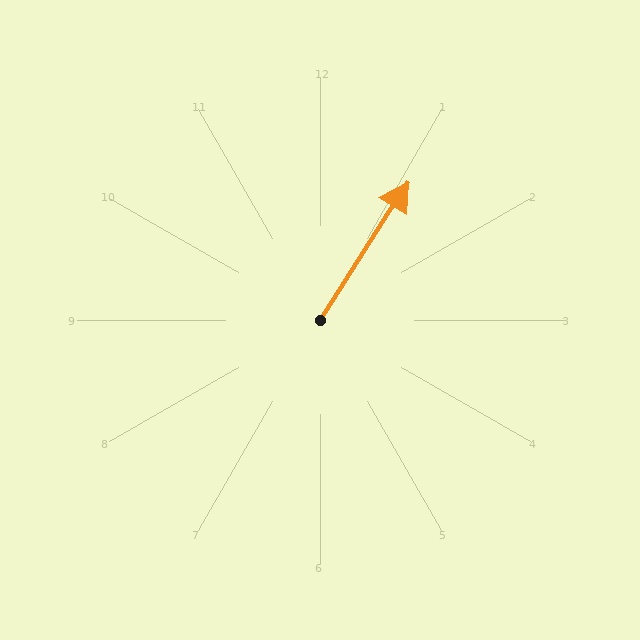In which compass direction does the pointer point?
Northeast.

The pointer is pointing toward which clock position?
Roughly 1 o'clock.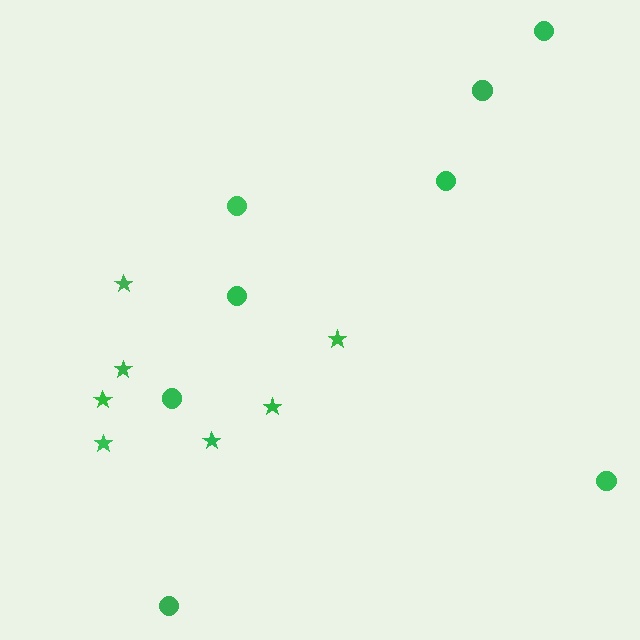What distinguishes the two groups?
There are 2 groups: one group of circles (8) and one group of stars (7).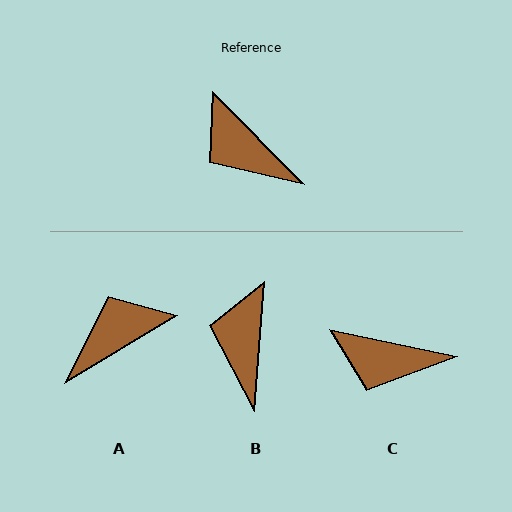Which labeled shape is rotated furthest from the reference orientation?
A, about 104 degrees away.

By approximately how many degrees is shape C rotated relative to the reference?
Approximately 33 degrees counter-clockwise.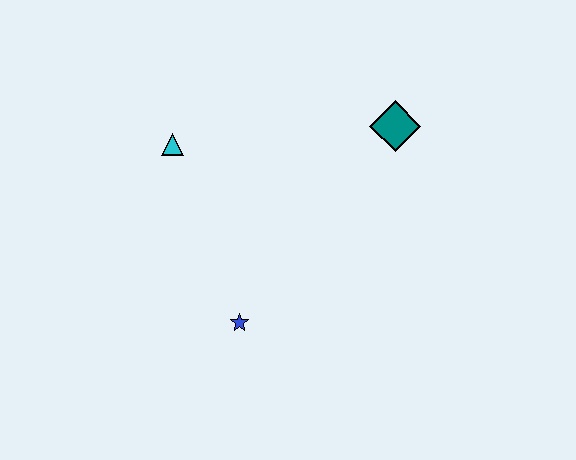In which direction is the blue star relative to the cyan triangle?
The blue star is below the cyan triangle.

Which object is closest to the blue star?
The cyan triangle is closest to the blue star.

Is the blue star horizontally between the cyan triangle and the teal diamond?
Yes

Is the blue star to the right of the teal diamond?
No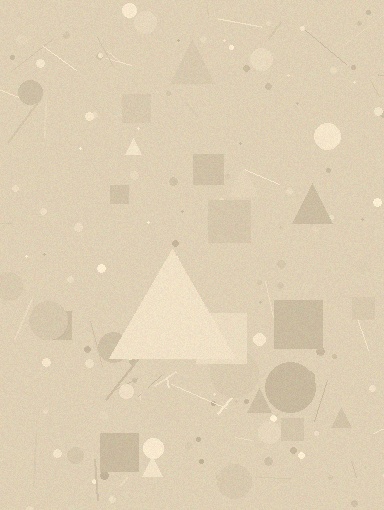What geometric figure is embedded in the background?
A triangle is embedded in the background.